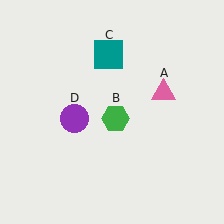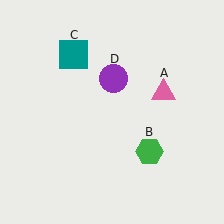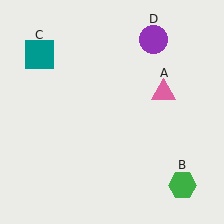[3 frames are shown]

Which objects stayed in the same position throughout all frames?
Pink triangle (object A) remained stationary.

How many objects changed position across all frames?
3 objects changed position: green hexagon (object B), teal square (object C), purple circle (object D).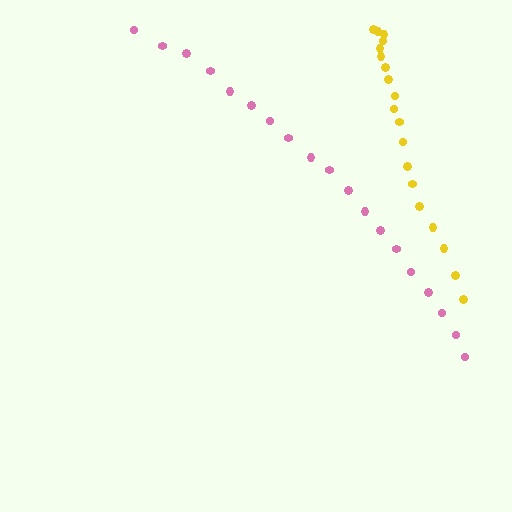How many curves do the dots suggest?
There are 2 distinct paths.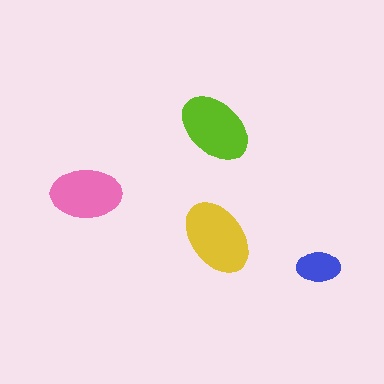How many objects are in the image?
There are 4 objects in the image.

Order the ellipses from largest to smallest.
the yellow one, the lime one, the pink one, the blue one.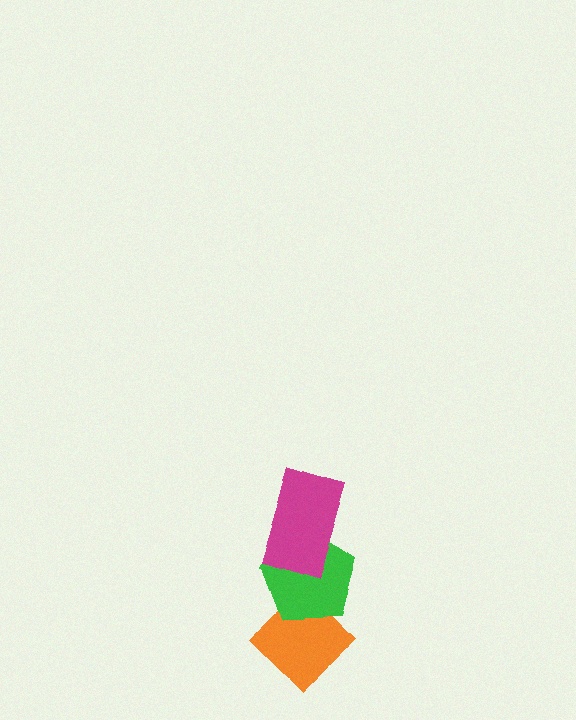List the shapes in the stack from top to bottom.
From top to bottom: the magenta rectangle, the green pentagon, the orange diamond.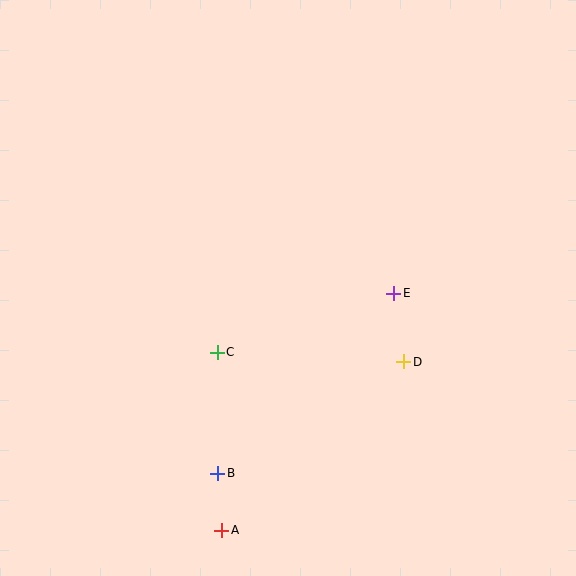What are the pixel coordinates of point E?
Point E is at (394, 293).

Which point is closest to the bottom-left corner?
Point A is closest to the bottom-left corner.